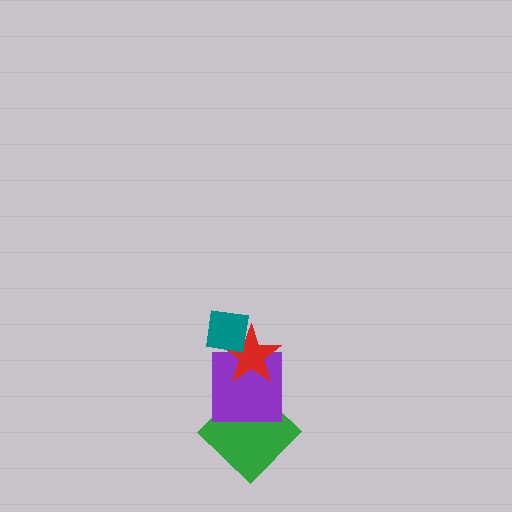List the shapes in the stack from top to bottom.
From top to bottom: the teal square, the red star, the purple square, the green diamond.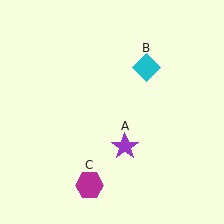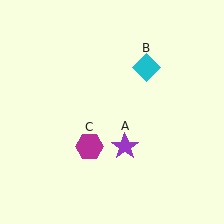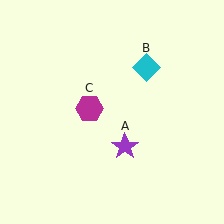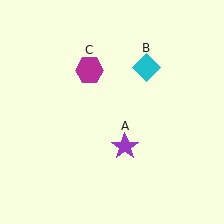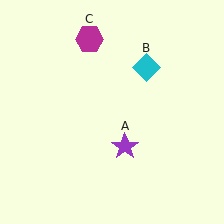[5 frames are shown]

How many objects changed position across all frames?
1 object changed position: magenta hexagon (object C).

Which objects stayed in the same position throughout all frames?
Purple star (object A) and cyan diamond (object B) remained stationary.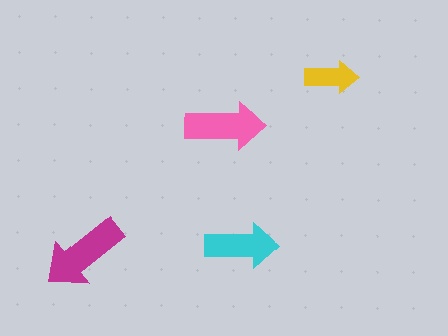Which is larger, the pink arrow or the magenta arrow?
The magenta one.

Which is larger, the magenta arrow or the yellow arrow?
The magenta one.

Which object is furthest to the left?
The magenta arrow is leftmost.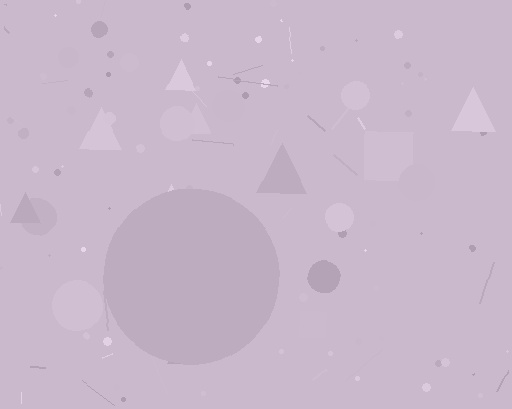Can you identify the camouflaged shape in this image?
The camouflaged shape is a circle.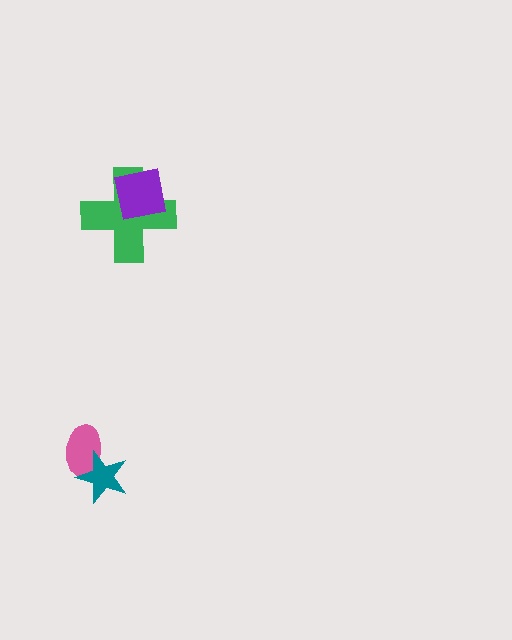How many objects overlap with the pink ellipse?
1 object overlaps with the pink ellipse.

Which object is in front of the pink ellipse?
The teal star is in front of the pink ellipse.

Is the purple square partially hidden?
No, no other shape covers it.